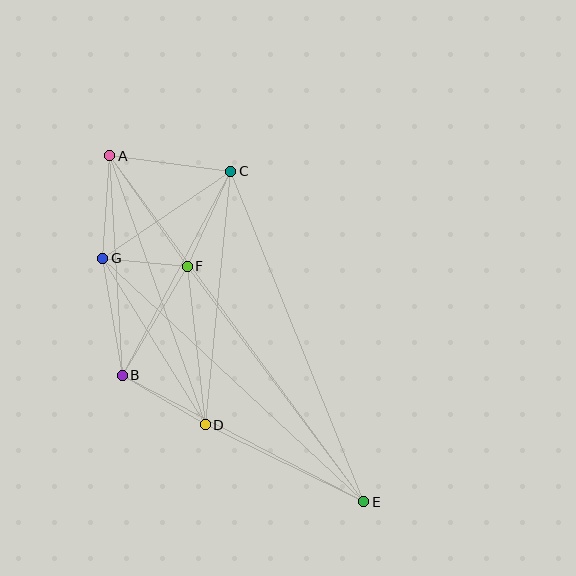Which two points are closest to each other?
Points F and G are closest to each other.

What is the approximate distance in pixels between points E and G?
The distance between E and G is approximately 357 pixels.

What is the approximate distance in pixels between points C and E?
The distance between C and E is approximately 356 pixels.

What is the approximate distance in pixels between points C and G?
The distance between C and G is approximately 154 pixels.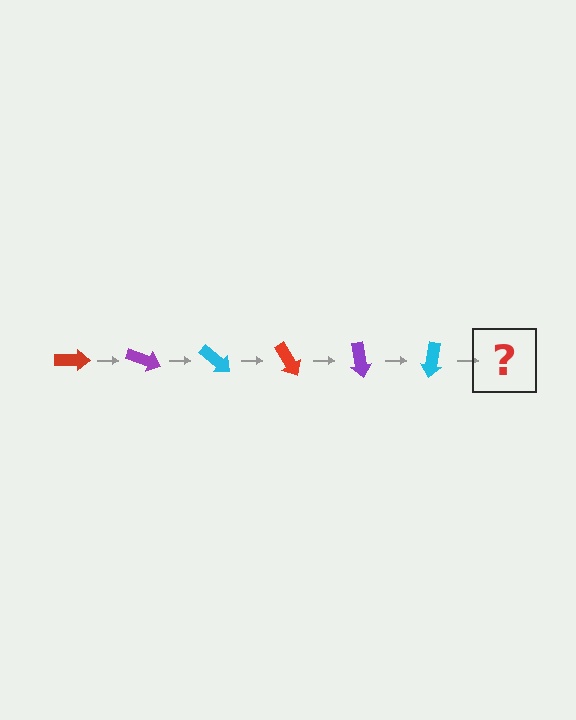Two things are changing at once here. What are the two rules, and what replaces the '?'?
The two rules are that it rotates 20 degrees each step and the color cycles through red, purple, and cyan. The '?' should be a red arrow, rotated 120 degrees from the start.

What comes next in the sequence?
The next element should be a red arrow, rotated 120 degrees from the start.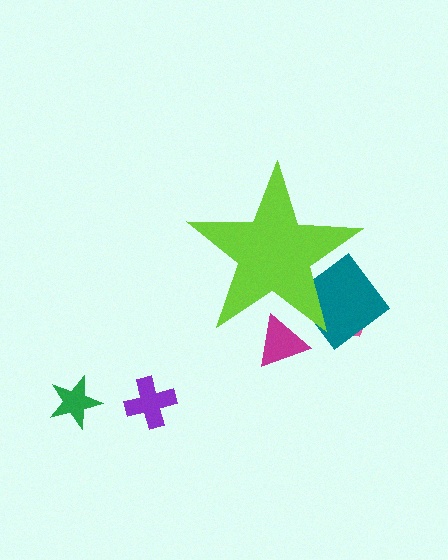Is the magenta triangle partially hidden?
Yes, the magenta triangle is partially hidden behind the lime star.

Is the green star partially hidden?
No, the green star is fully visible.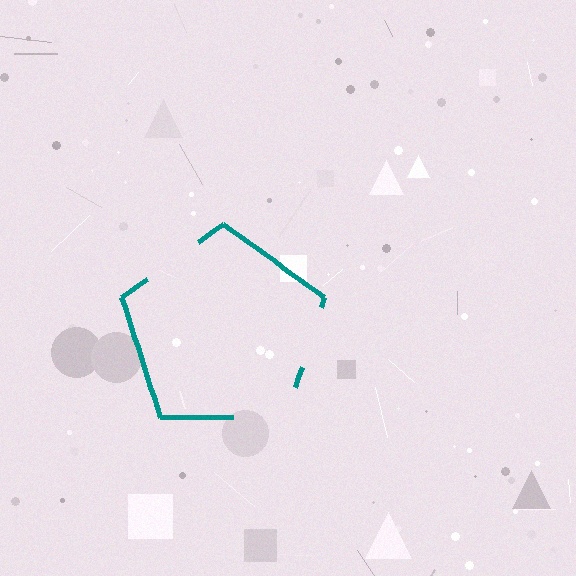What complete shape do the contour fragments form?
The contour fragments form a pentagon.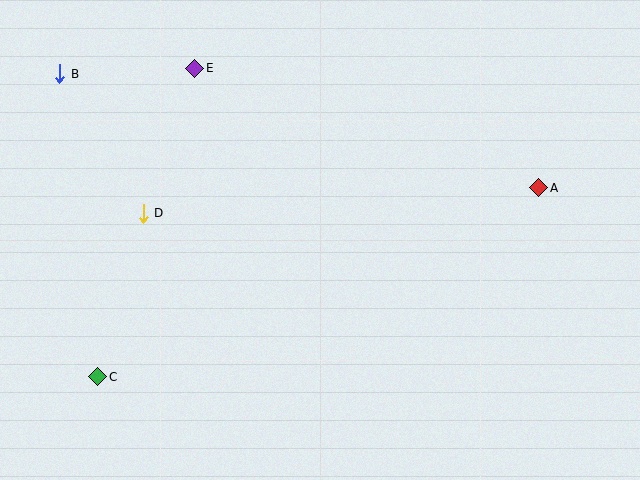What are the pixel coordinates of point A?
Point A is at (539, 188).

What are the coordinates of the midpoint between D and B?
The midpoint between D and B is at (102, 143).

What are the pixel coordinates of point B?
Point B is at (60, 74).